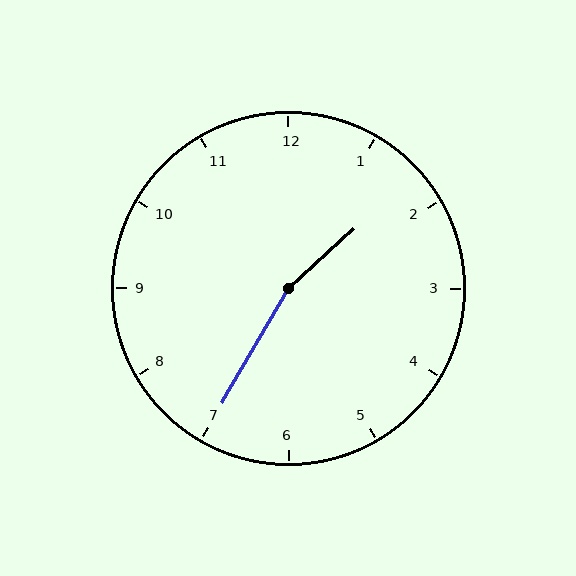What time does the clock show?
1:35.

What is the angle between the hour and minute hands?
Approximately 162 degrees.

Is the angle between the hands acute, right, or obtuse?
It is obtuse.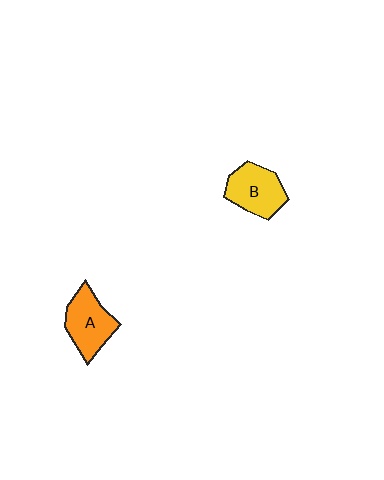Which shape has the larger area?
Shape A (orange).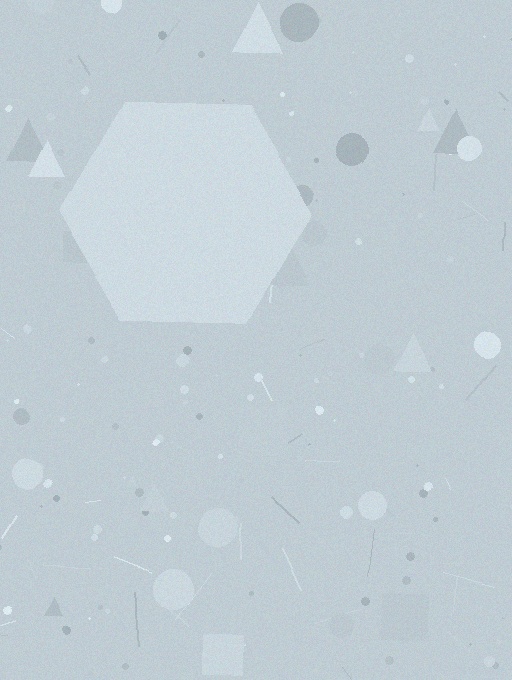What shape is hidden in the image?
A hexagon is hidden in the image.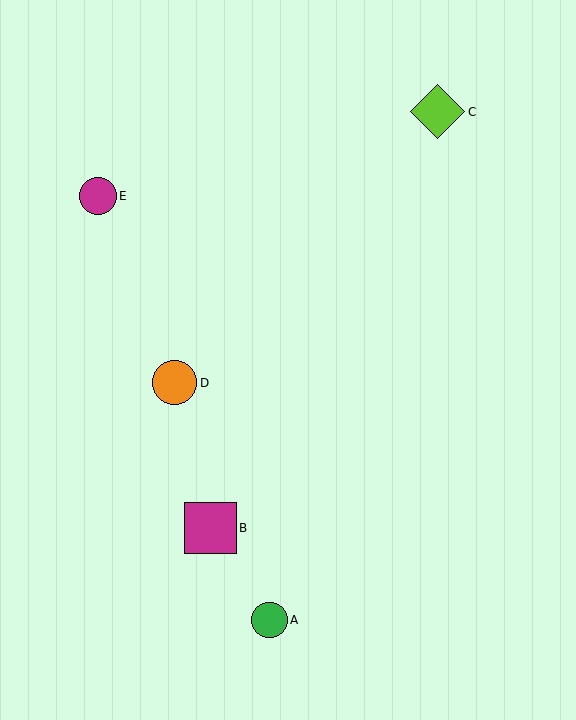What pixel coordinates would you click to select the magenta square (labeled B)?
Click at (211, 528) to select the magenta square B.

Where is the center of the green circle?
The center of the green circle is at (269, 620).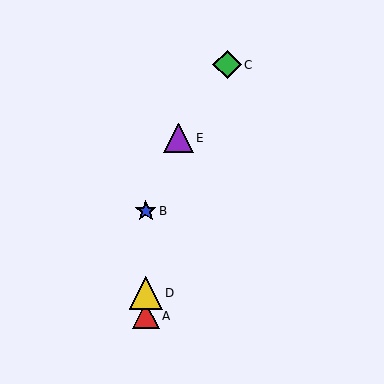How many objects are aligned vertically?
3 objects (A, B, D) are aligned vertically.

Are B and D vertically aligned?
Yes, both are at x≈146.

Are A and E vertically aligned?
No, A is at x≈146 and E is at x≈178.